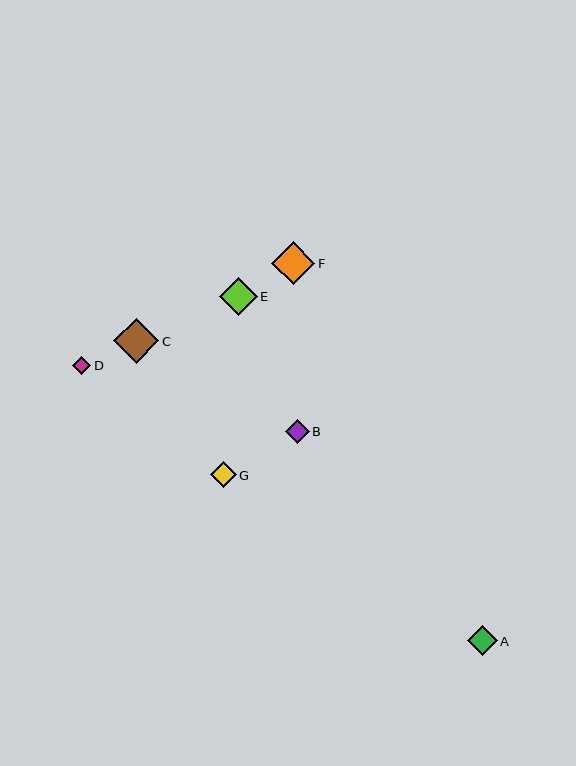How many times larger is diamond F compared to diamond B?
Diamond F is approximately 1.8 times the size of diamond B.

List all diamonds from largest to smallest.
From largest to smallest: C, F, E, A, G, B, D.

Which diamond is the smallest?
Diamond D is the smallest with a size of approximately 19 pixels.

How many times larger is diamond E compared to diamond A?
Diamond E is approximately 1.3 times the size of diamond A.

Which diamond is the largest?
Diamond C is the largest with a size of approximately 45 pixels.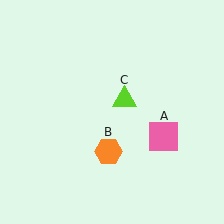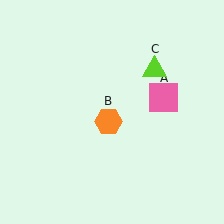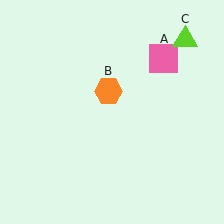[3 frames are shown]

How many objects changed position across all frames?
3 objects changed position: pink square (object A), orange hexagon (object B), lime triangle (object C).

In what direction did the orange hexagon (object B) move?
The orange hexagon (object B) moved up.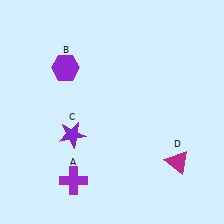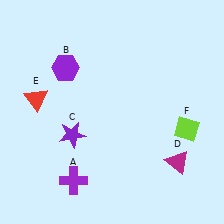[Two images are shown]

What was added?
A red triangle (E), a lime diamond (F) were added in Image 2.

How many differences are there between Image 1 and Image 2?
There are 2 differences between the two images.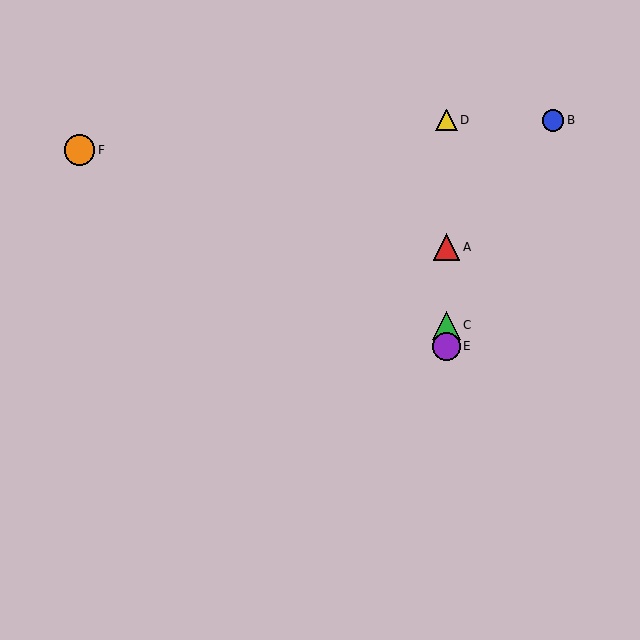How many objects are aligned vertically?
4 objects (A, C, D, E) are aligned vertically.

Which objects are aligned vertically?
Objects A, C, D, E are aligned vertically.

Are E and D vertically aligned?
Yes, both are at x≈447.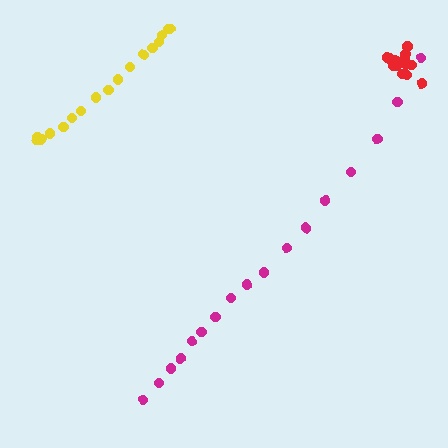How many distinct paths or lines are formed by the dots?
There are 3 distinct paths.